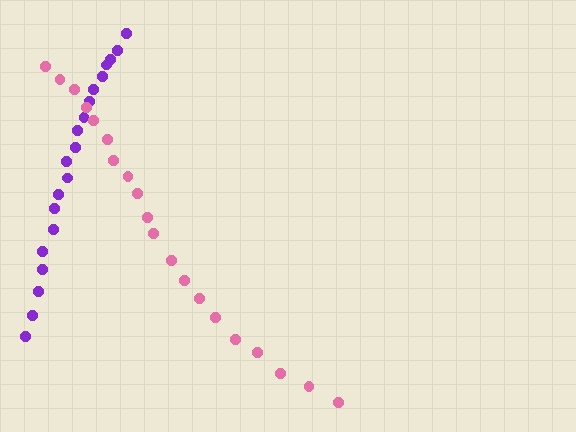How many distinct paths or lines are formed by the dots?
There are 2 distinct paths.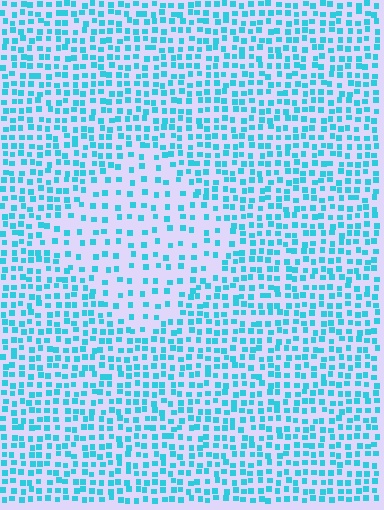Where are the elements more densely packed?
The elements are more densely packed outside the diamond boundary.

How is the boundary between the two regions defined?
The boundary is defined by a change in element density (approximately 2.0x ratio). All elements are the same color, size, and shape.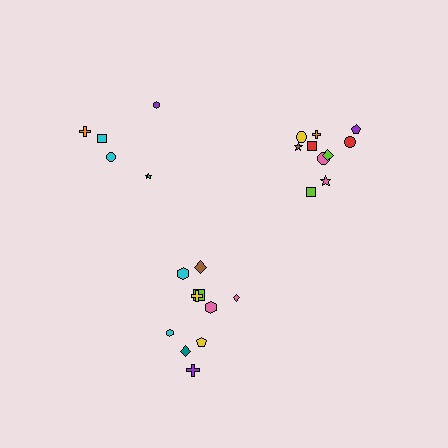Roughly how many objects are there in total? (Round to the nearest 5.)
Roughly 25 objects in total.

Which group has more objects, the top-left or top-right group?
The top-right group.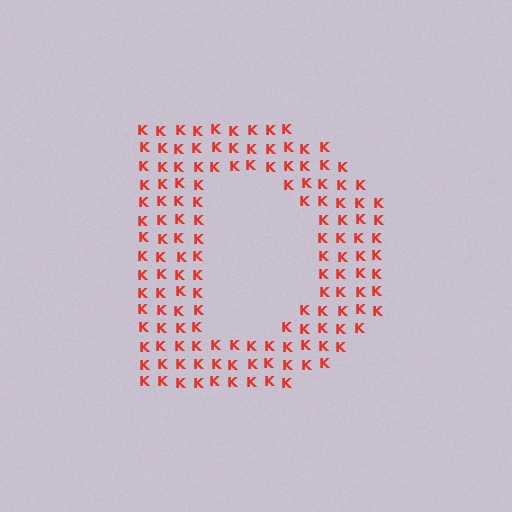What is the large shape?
The large shape is the letter D.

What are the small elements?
The small elements are letter K's.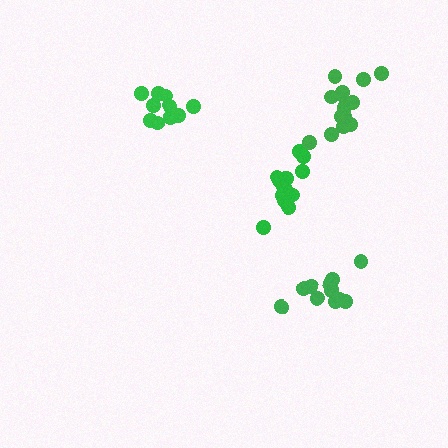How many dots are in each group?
Group 1: 15 dots, Group 2: 10 dots, Group 3: 14 dots, Group 4: 15 dots (54 total).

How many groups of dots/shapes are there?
There are 4 groups.